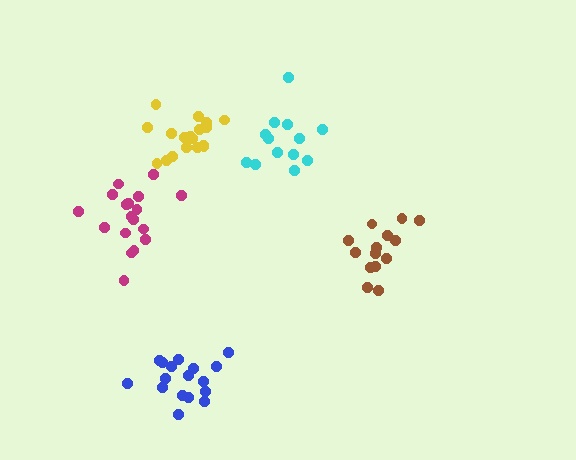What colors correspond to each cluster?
The clusters are colored: brown, magenta, blue, cyan, yellow.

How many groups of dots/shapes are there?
There are 5 groups.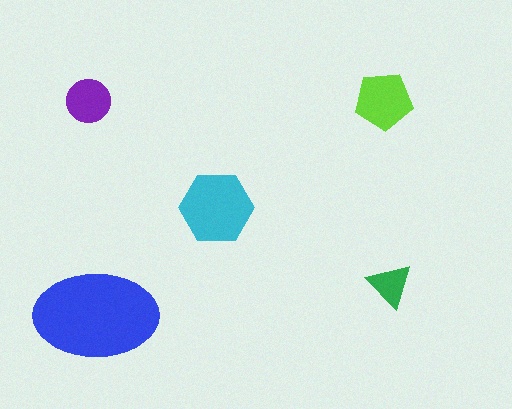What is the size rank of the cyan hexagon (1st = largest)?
2nd.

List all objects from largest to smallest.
The blue ellipse, the cyan hexagon, the lime pentagon, the purple circle, the green triangle.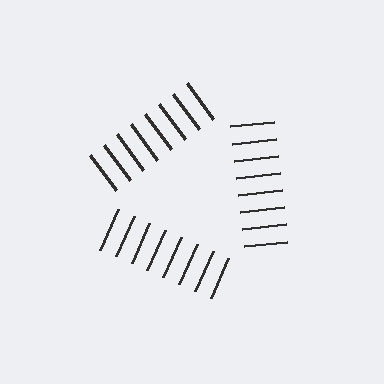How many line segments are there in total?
24 — 8 along each of the 3 edges.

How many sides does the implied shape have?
3 sides — the line-ends trace a triangle.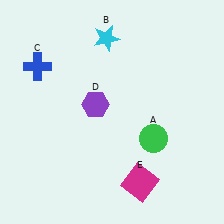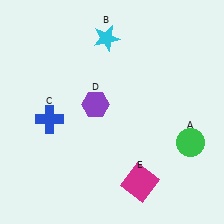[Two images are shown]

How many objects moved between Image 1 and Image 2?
2 objects moved between the two images.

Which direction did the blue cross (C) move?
The blue cross (C) moved down.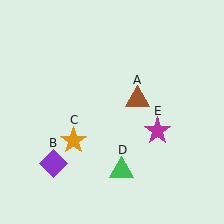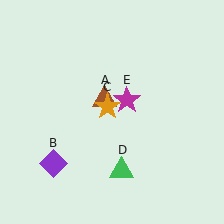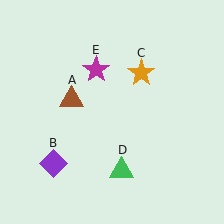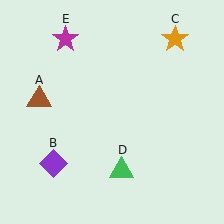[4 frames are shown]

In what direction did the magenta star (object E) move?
The magenta star (object E) moved up and to the left.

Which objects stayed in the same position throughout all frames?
Purple diamond (object B) and green triangle (object D) remained stationary.